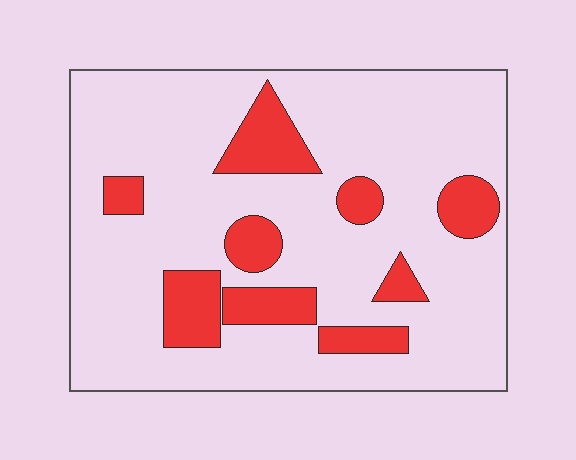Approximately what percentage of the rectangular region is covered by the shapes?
Approximately 20%.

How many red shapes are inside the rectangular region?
9.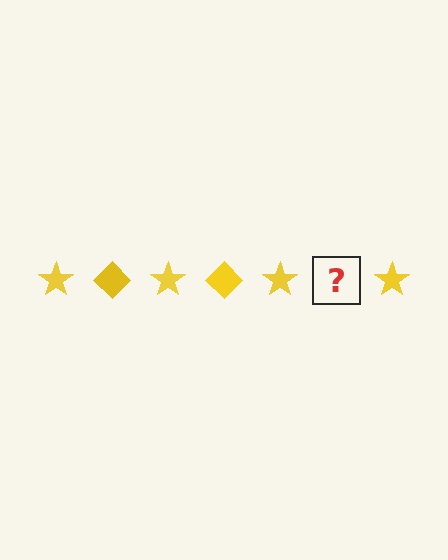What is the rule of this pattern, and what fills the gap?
The rule is that the pattern cycles through star, diamond shapes in yellow. The gap should be filled with a yellow diamond.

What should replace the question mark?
The question mark should be replaced with a yellow diamond.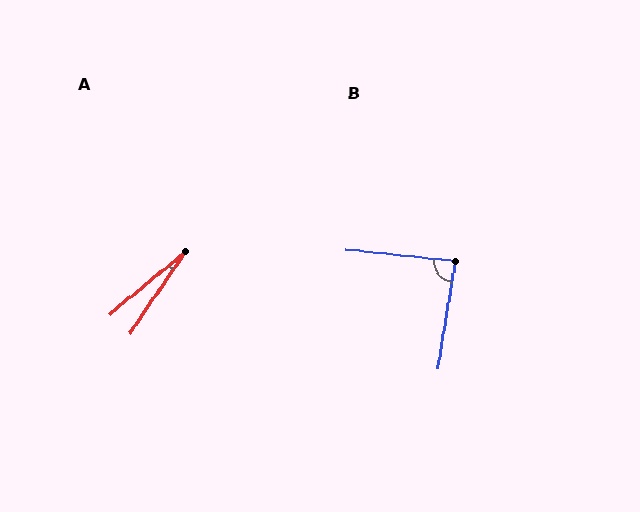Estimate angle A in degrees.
Approximately 16 degrees.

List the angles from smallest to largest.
A (16°), B (87°).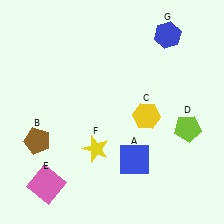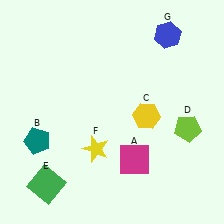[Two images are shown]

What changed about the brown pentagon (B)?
In Image 1, B is brown. In Image 2, it changed to teal.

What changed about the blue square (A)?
In Image 1, A is blue. In Image 2, it changed to magenta.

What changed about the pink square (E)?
In Image 1, E is pink. In Image 2, it changed to green.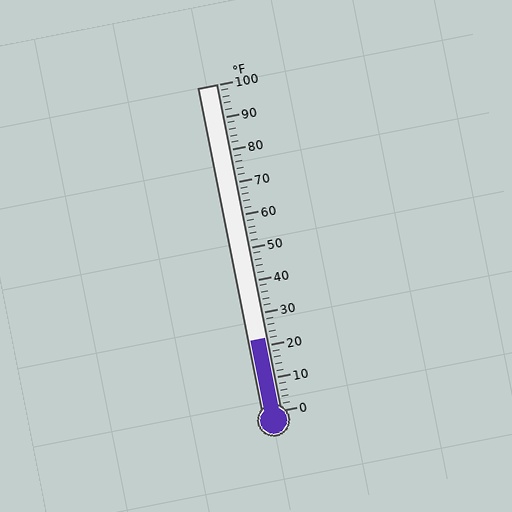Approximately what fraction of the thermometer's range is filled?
The thermometer is filled to approximately 20% of its range.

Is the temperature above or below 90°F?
The temperature is below 90°F.